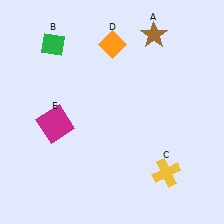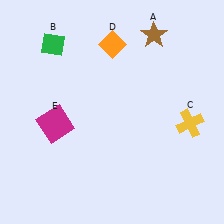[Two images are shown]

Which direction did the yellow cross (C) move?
The yellow cross (C) moved up.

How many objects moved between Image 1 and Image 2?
1 object moved between the two images.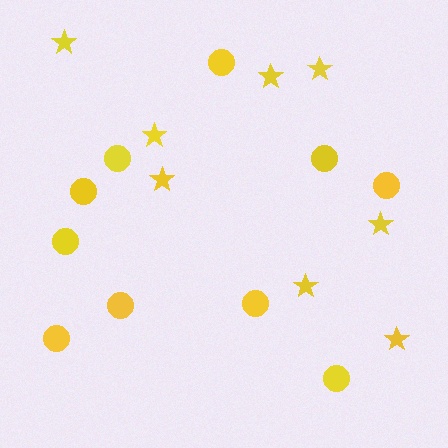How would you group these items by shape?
There are 2 groups: one group of circles (10) and one group of stars (8).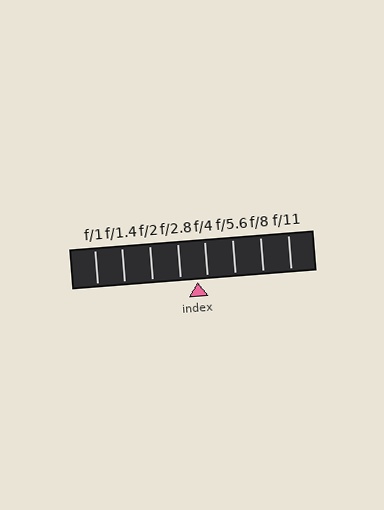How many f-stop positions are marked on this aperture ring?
There are 8 f-stop positions marked.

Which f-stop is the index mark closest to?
The index mark is closest to f/4.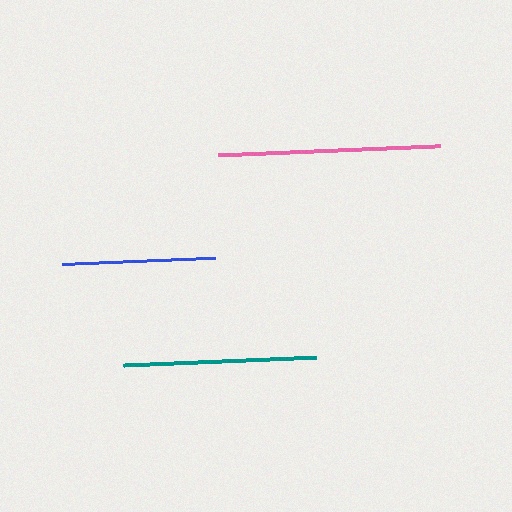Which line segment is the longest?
The pink line is the longest at approximately 222 pixels.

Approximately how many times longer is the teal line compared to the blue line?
The teal line is approximately 1.3 times the length of the blue line.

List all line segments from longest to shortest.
From longest to shortest: pink, teal, blue.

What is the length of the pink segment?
The pink segment is approximately 222 pixels long.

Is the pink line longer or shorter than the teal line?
The pink line is longer than the teal line.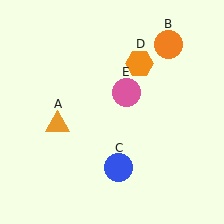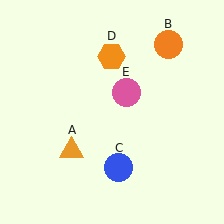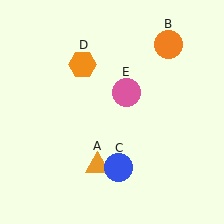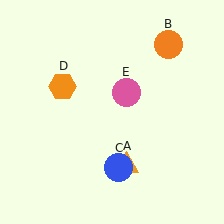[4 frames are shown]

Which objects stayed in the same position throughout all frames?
Orange circle (object B) and blue circle (object C) and pink circle (object E) remained stationary.